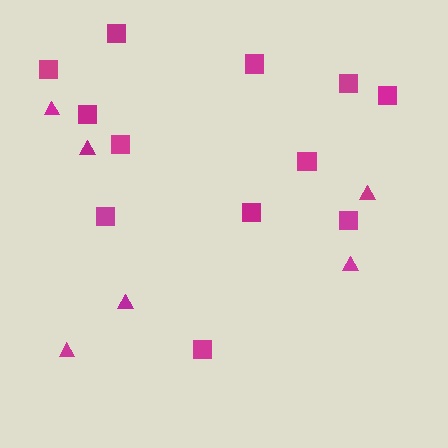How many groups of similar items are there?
There are 2 groups: one group of triangles (6) and one group of squares (12).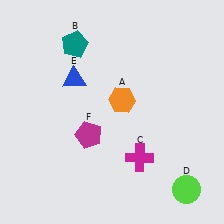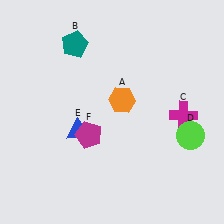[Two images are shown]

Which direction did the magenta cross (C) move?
The magenta cross (C) moved right.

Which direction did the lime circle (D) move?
The lime circle (D) moved up.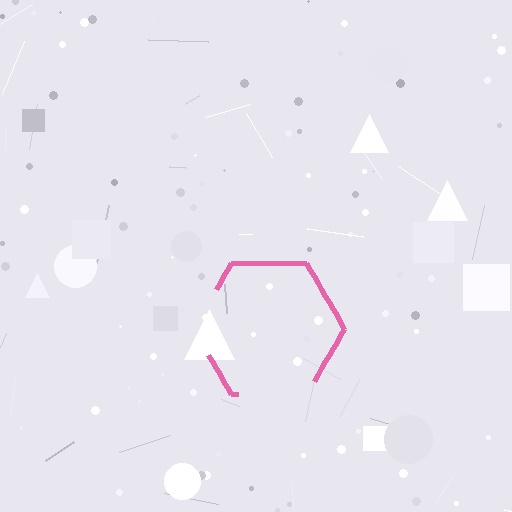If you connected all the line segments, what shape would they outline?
They would outline a hexagon.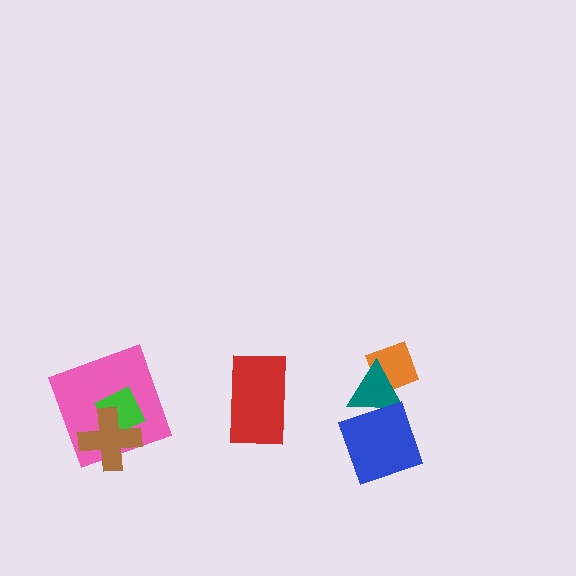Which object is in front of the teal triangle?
The blue diamond is in front of the teal triangle.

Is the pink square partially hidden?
Yes, it is partially covered by another shape.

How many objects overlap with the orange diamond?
1 object overlaps with the orange diamond.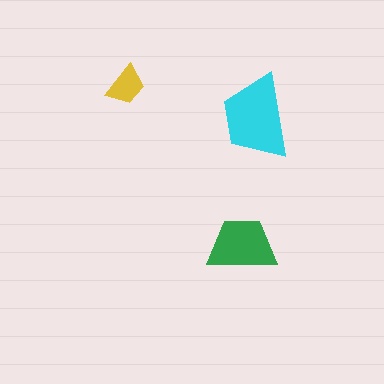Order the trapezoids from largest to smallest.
the cyan one, the green one, the yellow one.